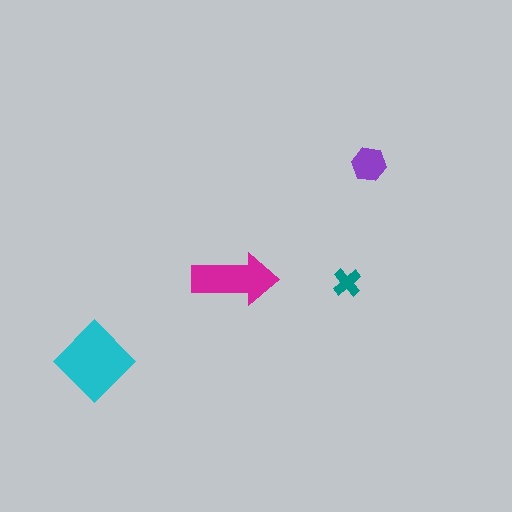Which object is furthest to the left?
The cyan diamond is leftmost.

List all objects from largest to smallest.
The cyan diamond, the magenta arrow, the purple hexagon, the teal cross.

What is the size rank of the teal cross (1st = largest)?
4th.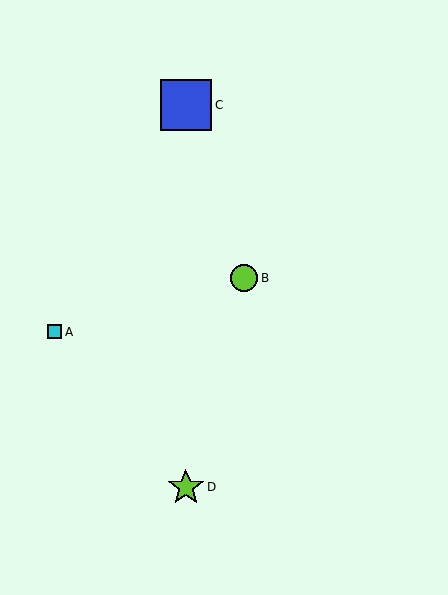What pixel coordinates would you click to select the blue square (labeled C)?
Click at (186, 105) to select the blue square C.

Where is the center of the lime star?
The center of the lime star is at (186, 487).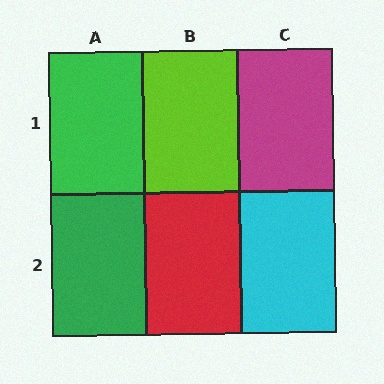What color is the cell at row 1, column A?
Green.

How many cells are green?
2 cells are green.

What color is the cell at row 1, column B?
Lime.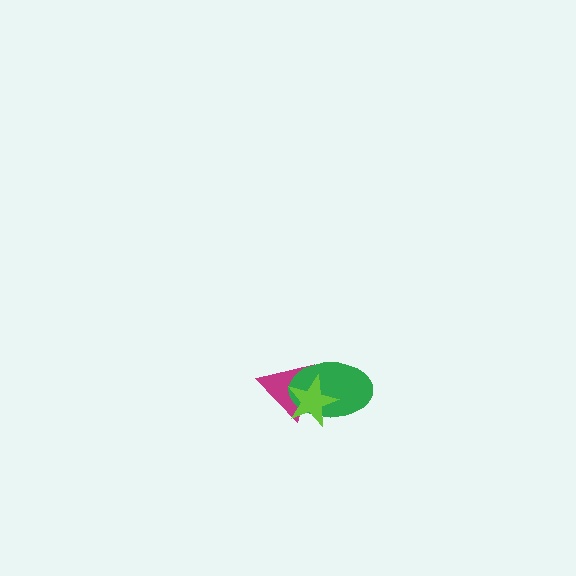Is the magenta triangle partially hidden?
Yes, it is partially covered by another shape.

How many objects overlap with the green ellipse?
2 objects overlap with the green ellipse.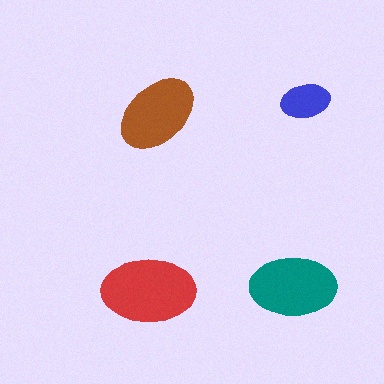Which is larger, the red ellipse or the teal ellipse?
The red one.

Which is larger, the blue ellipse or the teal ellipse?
The teal one.